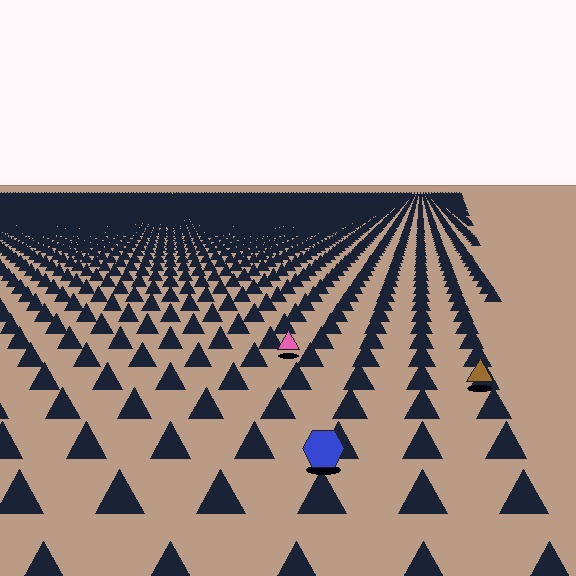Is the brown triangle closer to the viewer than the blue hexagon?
No. The blue hexagon is closer — you can tell from the texture gradient: the ground texture is coarser near it.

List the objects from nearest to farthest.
From nearest to farthest: the blue hexagon, the brown triangle, the pink triangle.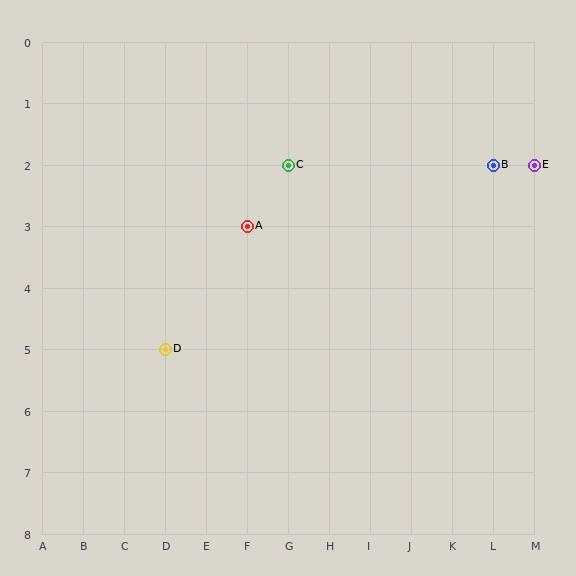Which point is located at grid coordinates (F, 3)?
Point A is at (F, 3).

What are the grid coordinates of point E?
Point E is at grid coordinates (M, 2).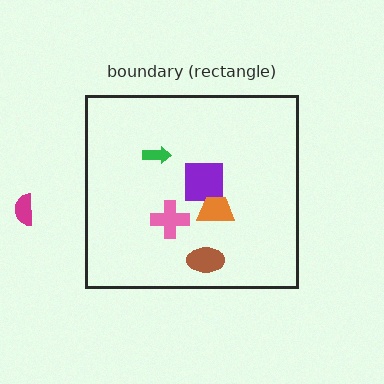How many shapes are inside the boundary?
5 inside, 1 outside.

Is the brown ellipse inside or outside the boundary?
Inside.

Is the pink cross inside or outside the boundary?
Inside.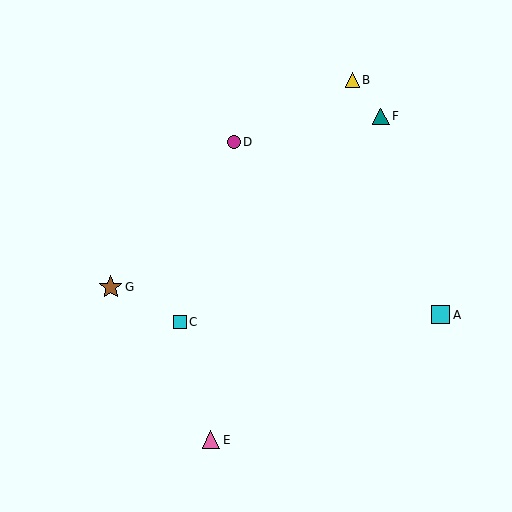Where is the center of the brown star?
The center of the brown star is at (111, 287).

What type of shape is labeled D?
Shape D is a magenta circle.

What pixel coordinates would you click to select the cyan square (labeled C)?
Click at (180, 322) to select the cyan square C.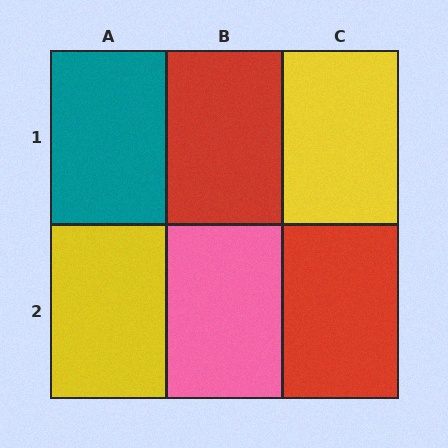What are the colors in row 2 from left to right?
Yellow, pink, red.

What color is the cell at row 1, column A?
Teal.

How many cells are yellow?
2 cells are yellow.